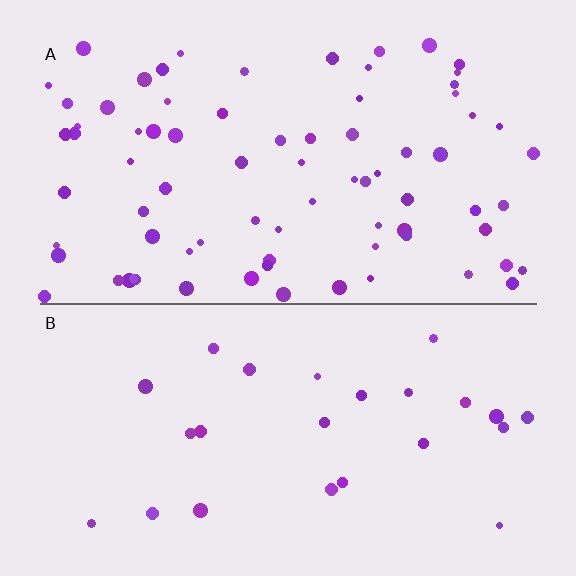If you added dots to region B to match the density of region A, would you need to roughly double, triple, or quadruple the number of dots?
Approximately triple.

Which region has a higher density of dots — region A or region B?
A (the top).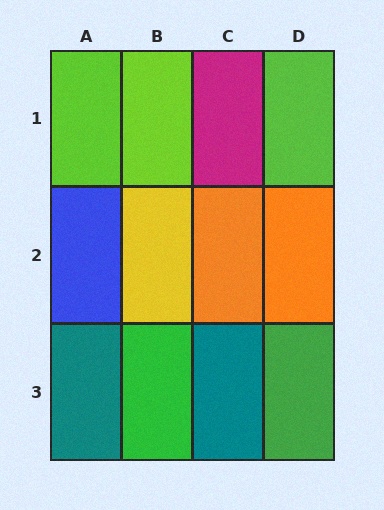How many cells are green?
2 cells are green.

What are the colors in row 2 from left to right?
Blue, yellow, orange, orange.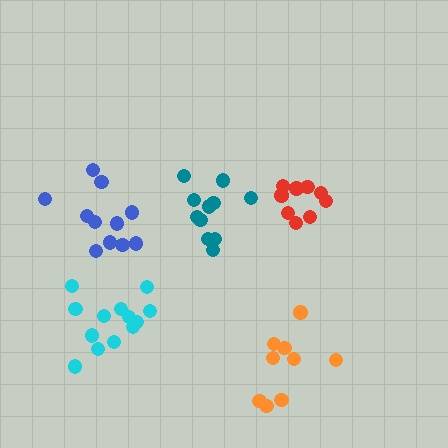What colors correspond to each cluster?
The clusters are colored: red, cyan, teal, blue, orange.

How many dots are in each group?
Group 1: 9 dots, Group 2: 14 dots, Group 3: 11 dots, Group 4: 11 dots, Group 5: 9 dots (54 total).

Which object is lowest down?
The orange cluster is bottommost.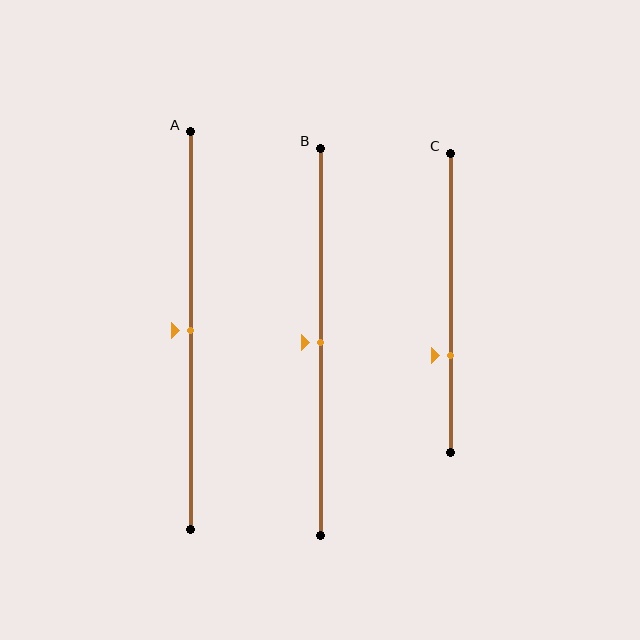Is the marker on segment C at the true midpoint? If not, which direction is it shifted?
No, the marker on segment C is shifted downward by about 18% of the segment length.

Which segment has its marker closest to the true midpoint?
Segment A has its marker closest to the true midpoint.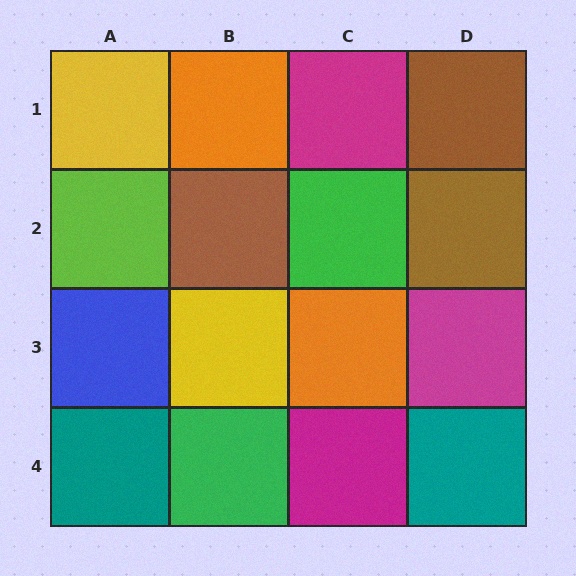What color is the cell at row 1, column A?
Yellow.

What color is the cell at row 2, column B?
Brown.